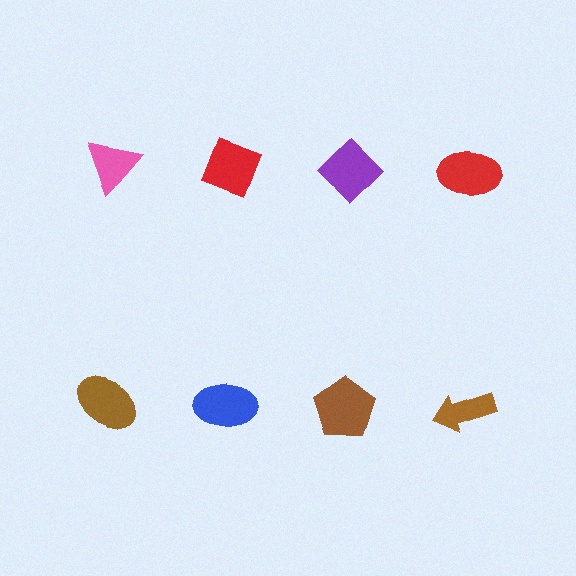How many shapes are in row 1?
4 shapes.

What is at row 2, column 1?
A brown ellipse.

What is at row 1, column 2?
A red diamond.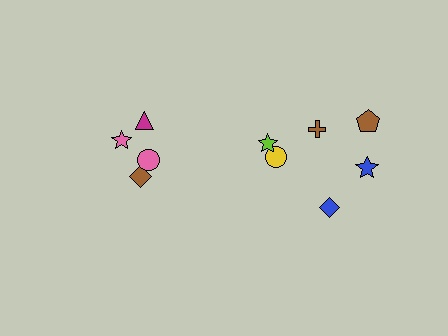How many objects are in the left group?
There are 4 objects.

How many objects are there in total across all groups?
There are 10 objects.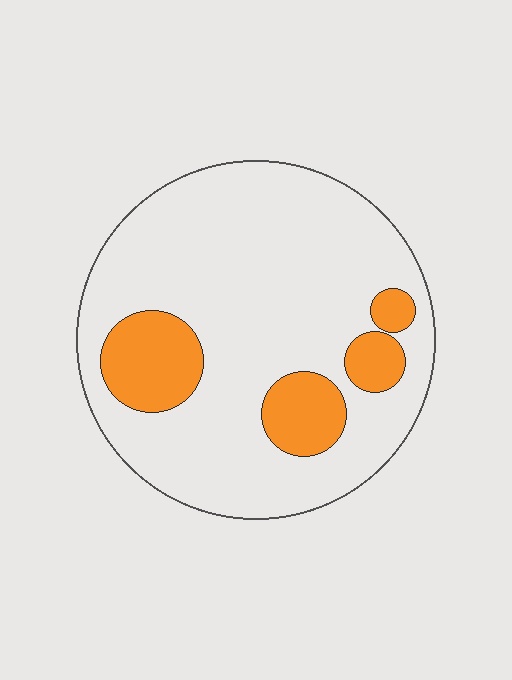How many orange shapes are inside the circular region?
4.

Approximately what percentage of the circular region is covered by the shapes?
Approximately 20%.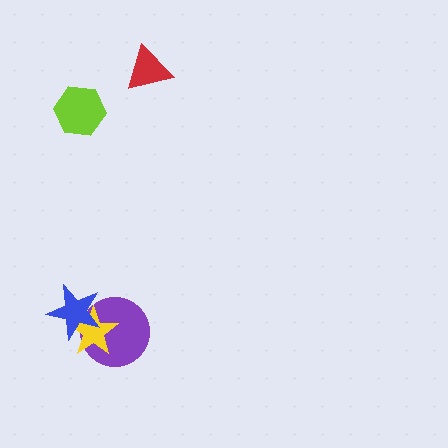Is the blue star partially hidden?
No, no other shape covers it.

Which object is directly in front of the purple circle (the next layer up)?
The yellow star is directly in front of the purple circle.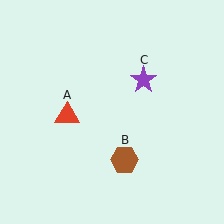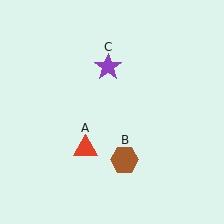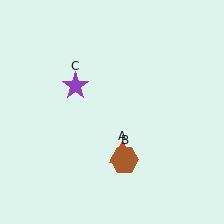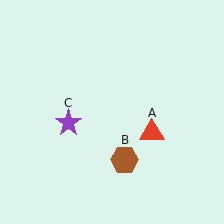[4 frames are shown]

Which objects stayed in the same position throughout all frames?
Brown hexagon (object B) remained stationary.